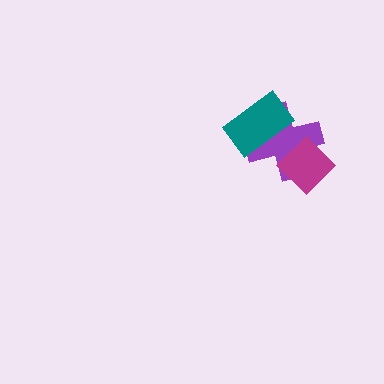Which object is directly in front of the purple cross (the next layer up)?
The magenta diamond is directly in front of the purple cross.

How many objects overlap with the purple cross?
2 objects overlap with the purple cross.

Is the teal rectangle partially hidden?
No, no other shape covers it.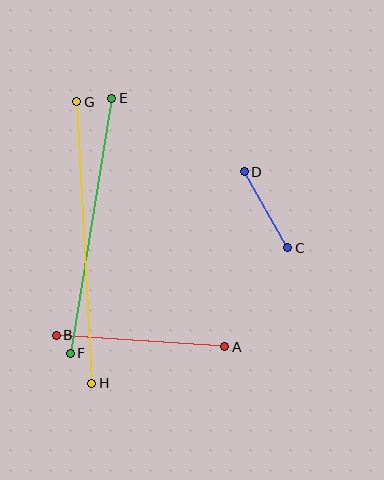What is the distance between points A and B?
The distance is approximately 169 pixels.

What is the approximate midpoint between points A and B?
The midpoint is at approximately (141, 341) pixels.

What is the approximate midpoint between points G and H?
The midpoint is at approximately (84, 242) pixels.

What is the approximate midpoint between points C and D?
The midpoint is at approximately (266, 210) pixels.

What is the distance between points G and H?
The distance is approximately 282 pixels.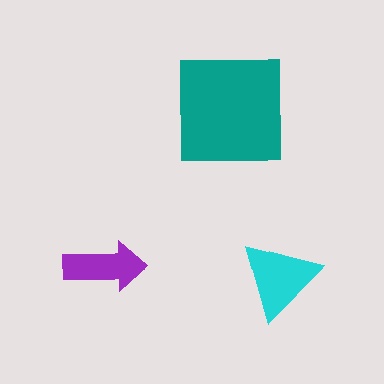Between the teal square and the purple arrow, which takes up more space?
The teal square.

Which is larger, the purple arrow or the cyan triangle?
The cyan triangle.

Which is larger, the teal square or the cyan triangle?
The teal square.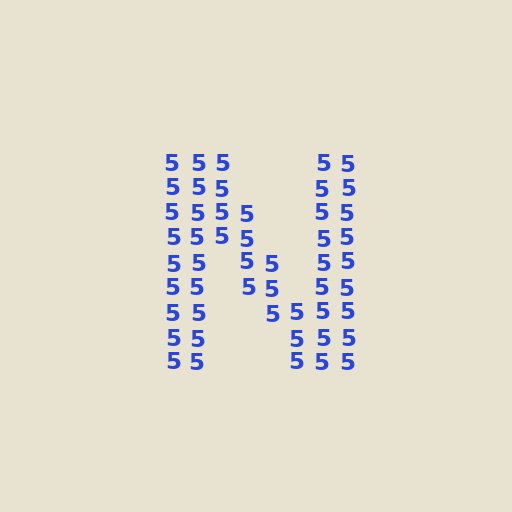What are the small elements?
The small elements are digit 5's.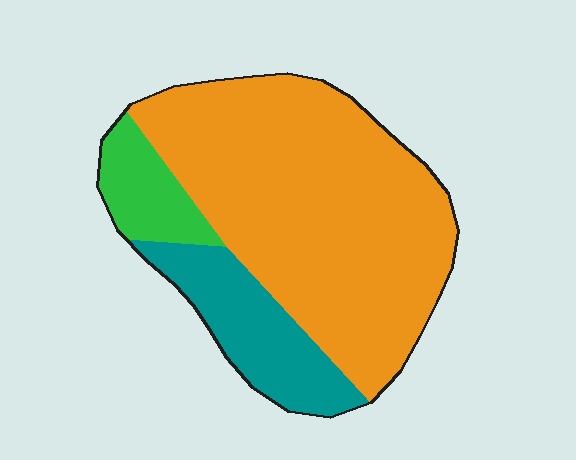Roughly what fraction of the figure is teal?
Teal covers 19% of the figure.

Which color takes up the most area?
Orange, at roughly 70%.